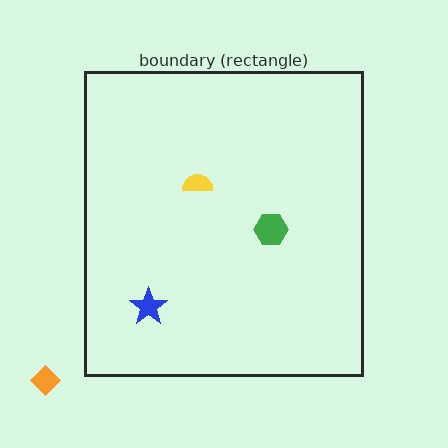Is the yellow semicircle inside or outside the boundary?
Inside.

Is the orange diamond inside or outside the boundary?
Outside.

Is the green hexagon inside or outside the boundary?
Inside.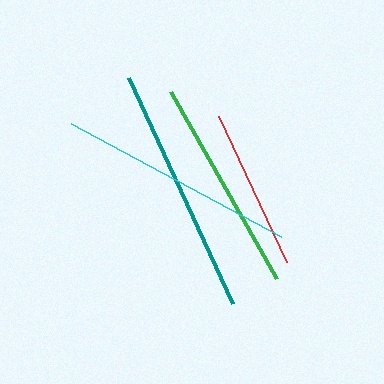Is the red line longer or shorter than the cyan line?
The cyan line is longer than the red line.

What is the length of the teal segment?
The teal segment is approximately 249 pixels long.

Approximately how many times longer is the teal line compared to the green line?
The teal line is approximately 1.2 times the length of the green line.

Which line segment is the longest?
The teal line is the longest at approximately 249 pixels.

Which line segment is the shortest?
The red line is the shortest at approximately 161 pixels.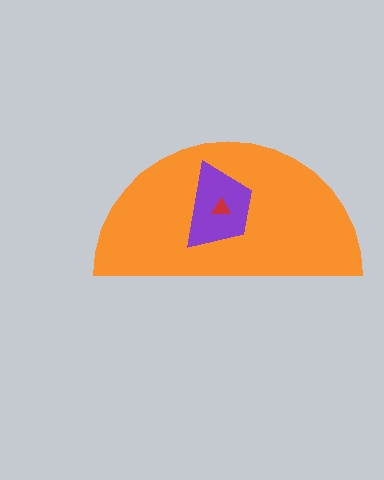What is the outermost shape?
The orange semicircle.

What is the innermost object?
The red triangle.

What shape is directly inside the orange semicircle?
The purple trapezoid.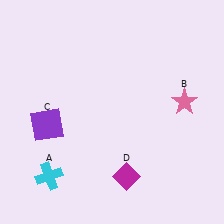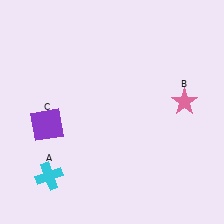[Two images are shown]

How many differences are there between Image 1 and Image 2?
There is 1 difference between the two images.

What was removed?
The magenta diamond (D) was removed in Image 2.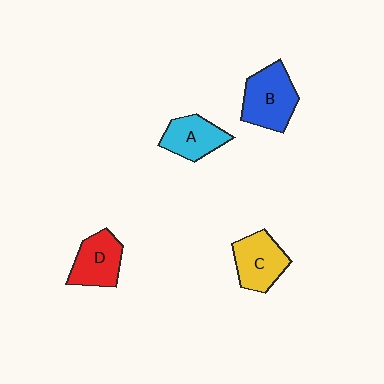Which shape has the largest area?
Shape B (blue).